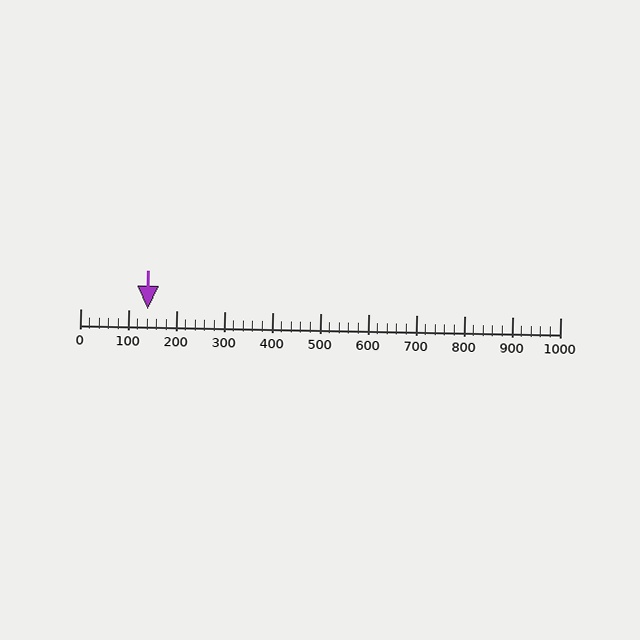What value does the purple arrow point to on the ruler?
The purple arrow points to approximately 140.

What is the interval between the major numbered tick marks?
The major tick marks are spaced 100 units apart.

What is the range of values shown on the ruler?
The ruler shows values from 0 to 1000.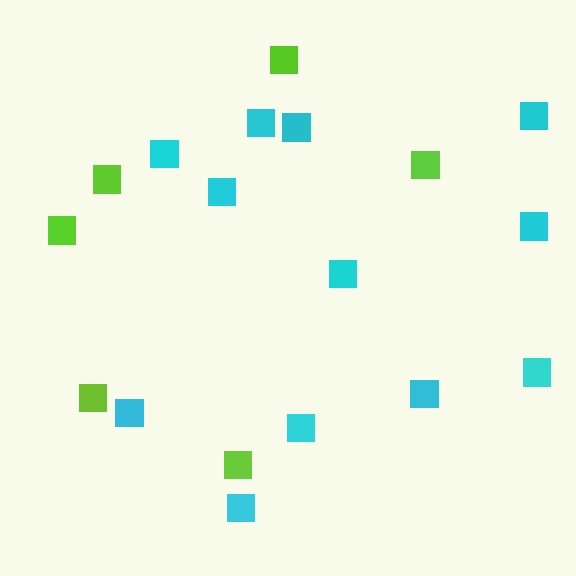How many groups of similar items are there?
There are 2 groups: one group of cyan squares (12) and one group of lime squares (6).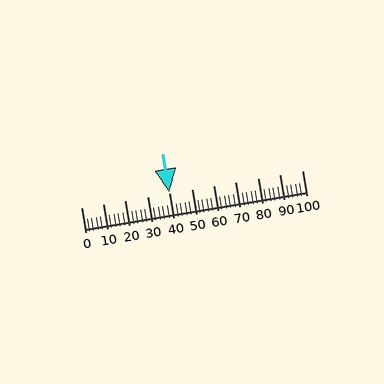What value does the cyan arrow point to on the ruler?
The cyan arrow points to approximately 40.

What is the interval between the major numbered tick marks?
The major tick marks are spaced 10 units apart.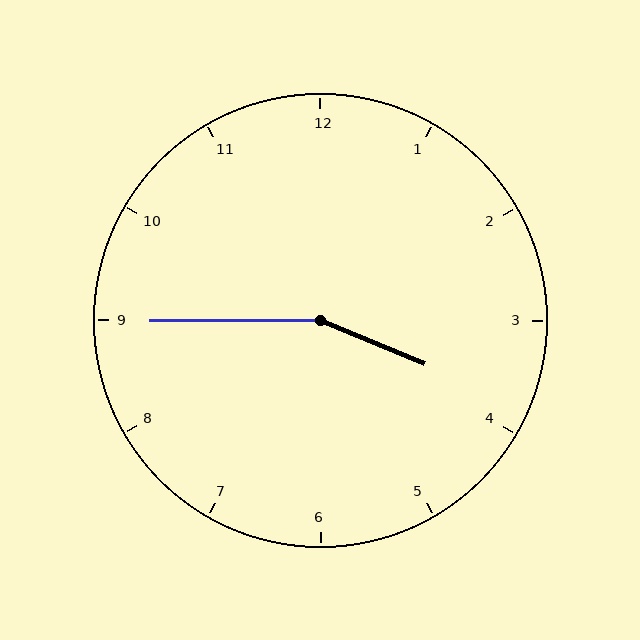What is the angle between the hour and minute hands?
Approximately 158 degrees.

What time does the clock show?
3:45.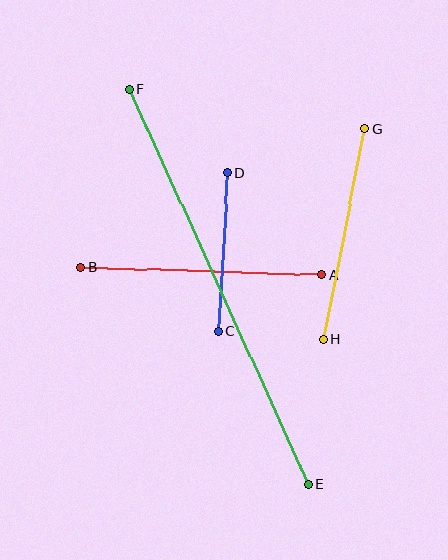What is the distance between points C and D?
The distance is approximately 159 pixels.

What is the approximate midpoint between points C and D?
The midpoint is at approximately (223, 252) pixels.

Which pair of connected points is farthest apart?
Points E and F are farthest apart.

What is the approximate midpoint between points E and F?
The midpoint is at approximately (219, 287) pixels.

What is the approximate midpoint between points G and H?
The midpoint is at approximately (344, 234) pixels.